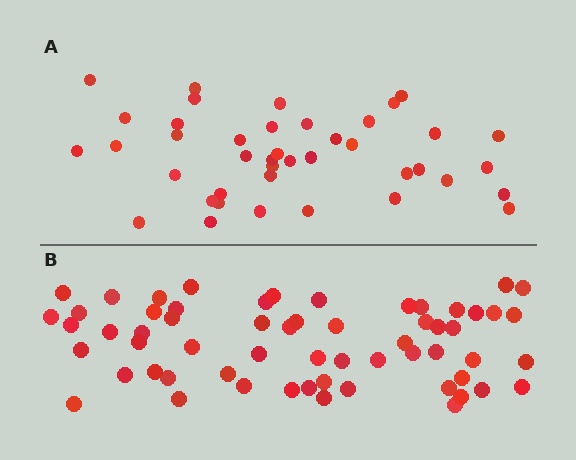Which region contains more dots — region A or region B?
Region B (the bottom region) has more dots.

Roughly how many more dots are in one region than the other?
Region B has approximately 20 more dots than region A.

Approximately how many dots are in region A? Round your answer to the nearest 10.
About 40 dots. (The exact count is 41, which rounds to 40.)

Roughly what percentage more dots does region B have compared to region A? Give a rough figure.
About 45% more.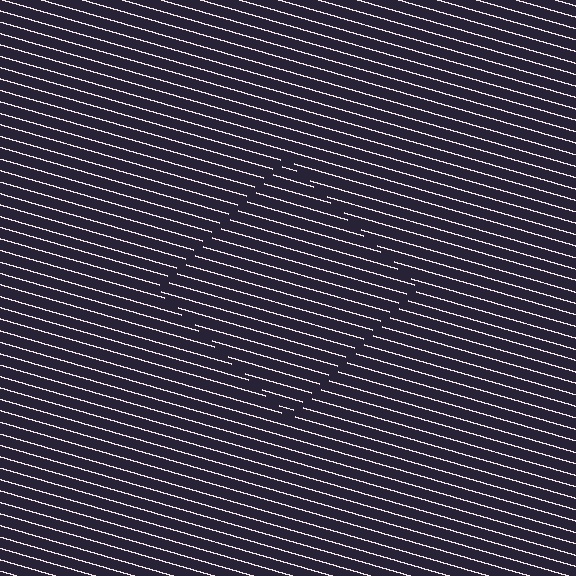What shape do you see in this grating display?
An illusory square. The interior of the shape contains the same grating, shifted by half a period — the contour is defined by the phase discontinuity where line-ends from the inner and outer gratings abut.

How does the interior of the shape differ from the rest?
The interior of the shape contains the same grating, shifted by half a period — the contour is defined by the phase discontinuity where line-ends from the inner and outer gratings abut.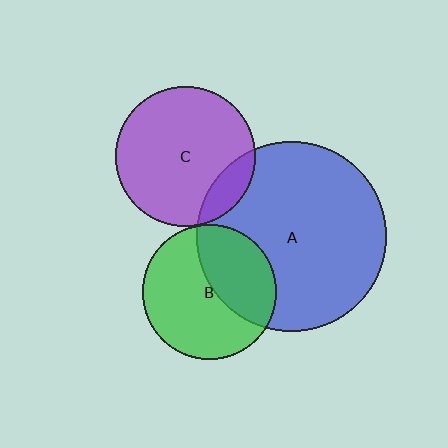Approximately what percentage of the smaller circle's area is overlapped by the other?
Approximately 15%.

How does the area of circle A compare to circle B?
Approximately 2.0 times.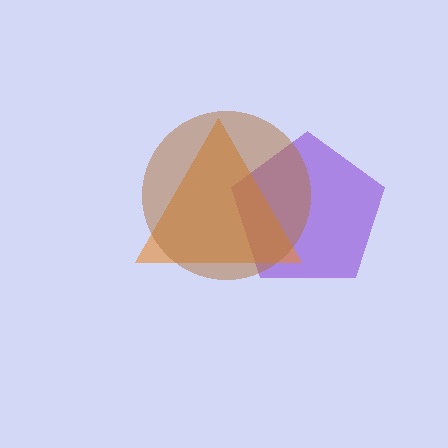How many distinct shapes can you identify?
There are 3 distinct shapes: a purple pentagon, an orange triangle, a brown circle.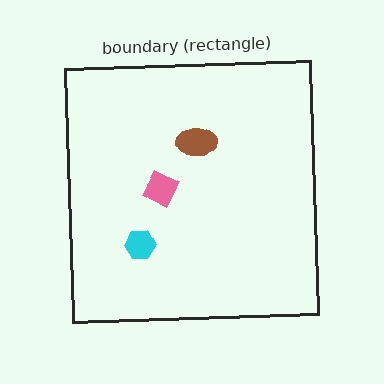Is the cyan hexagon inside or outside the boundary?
Inside.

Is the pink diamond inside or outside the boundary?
Inside.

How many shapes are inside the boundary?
3 inside, 0 outside.